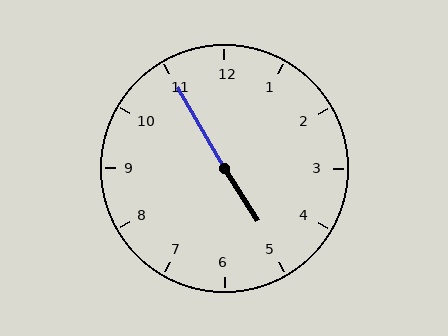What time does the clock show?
4:55.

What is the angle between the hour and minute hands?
Approximately 178 degrees.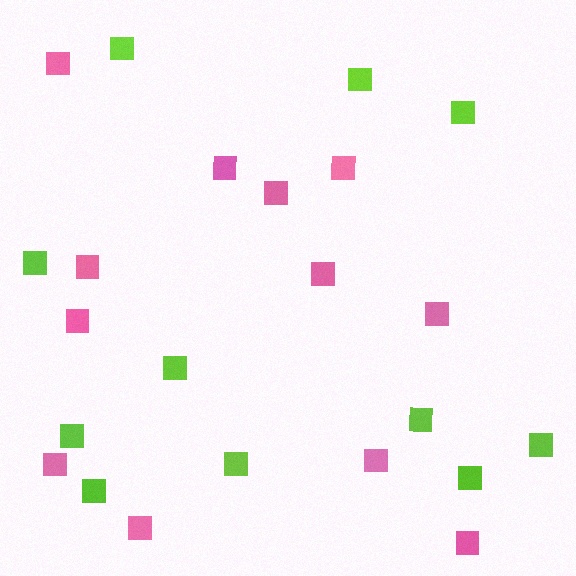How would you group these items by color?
There are 2 groups: one group of lime squares (11) and one group of pink squares (12).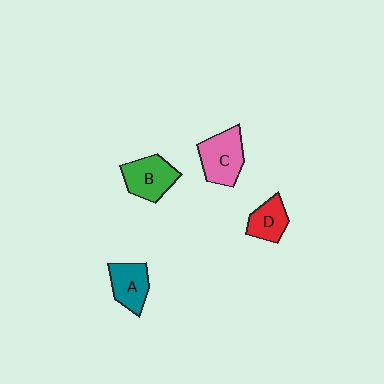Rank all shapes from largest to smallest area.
From largest to smallest: C (pink), B (green), A (teal), D (red).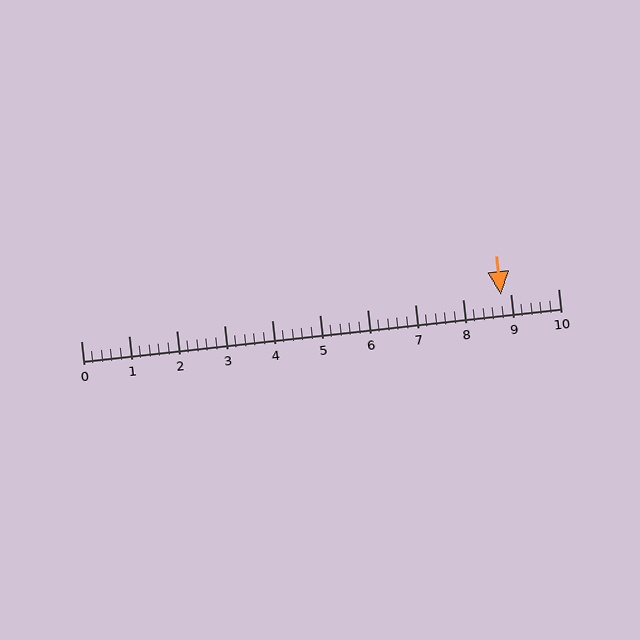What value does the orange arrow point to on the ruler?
The orange arrow points to approximately 8.8.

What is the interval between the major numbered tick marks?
The major tick marks are spaced 1 units apart.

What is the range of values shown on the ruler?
The ruler shows values from 0 to 10.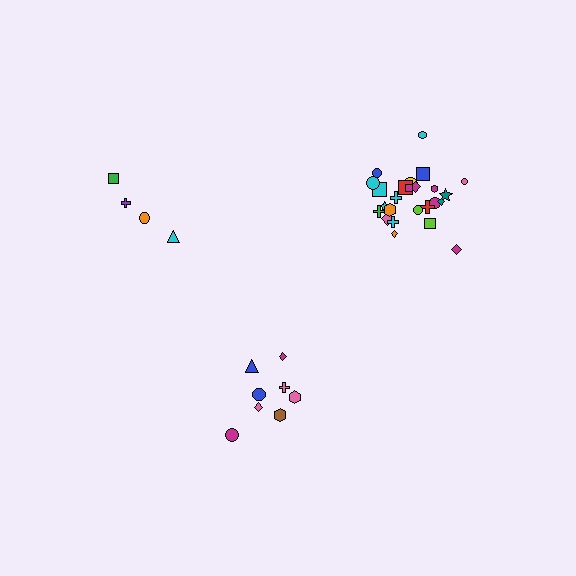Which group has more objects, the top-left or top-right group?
The top-right group.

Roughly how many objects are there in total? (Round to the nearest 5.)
Roughly 35 objects in total.